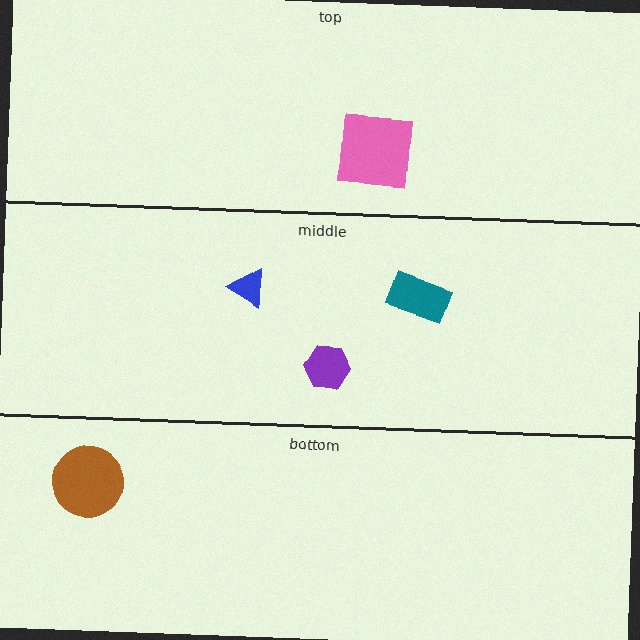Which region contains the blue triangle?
The middle region.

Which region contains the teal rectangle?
The middle region.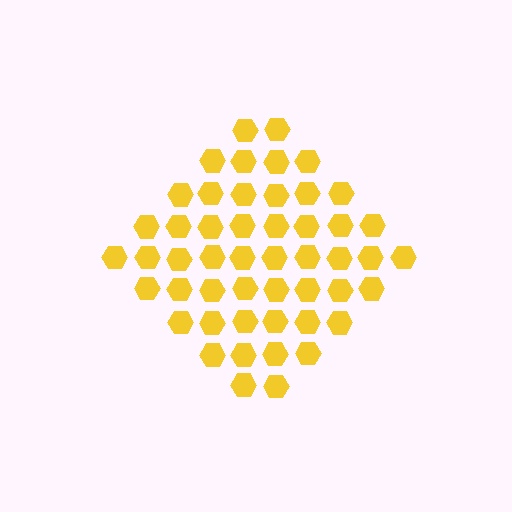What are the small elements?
The small elements are hexagons.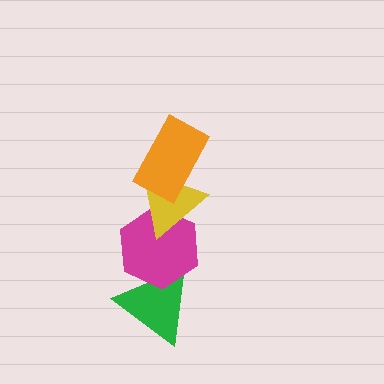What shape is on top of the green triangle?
The magenta hexagon is on top of the green triangle.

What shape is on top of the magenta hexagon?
The yellow triangle is on top of the magenta hexagon.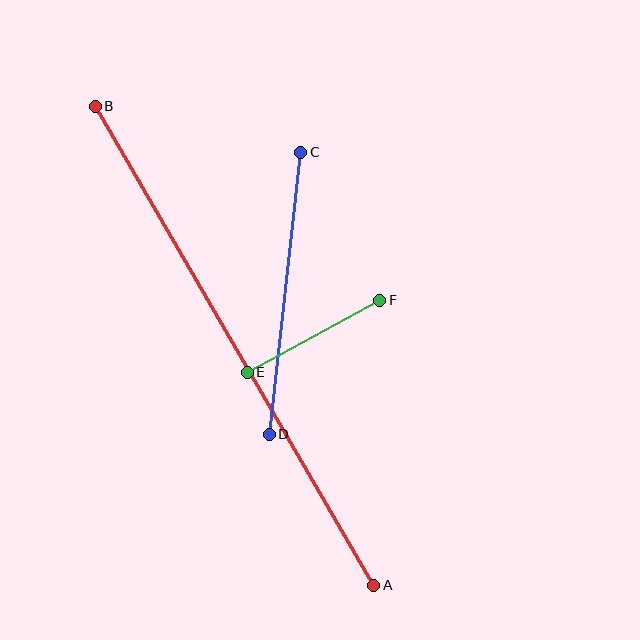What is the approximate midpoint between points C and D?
The midpoint is at approximately (285, 293) pixels.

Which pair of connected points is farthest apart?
Points A and B are farthest apart.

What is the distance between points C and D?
The distance is approximately 284 pixels.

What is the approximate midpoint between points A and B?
The midpoint is at approximately (234, 346) pixels.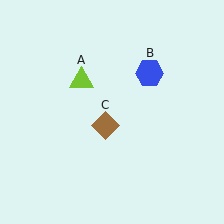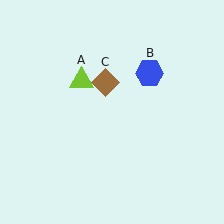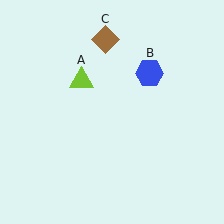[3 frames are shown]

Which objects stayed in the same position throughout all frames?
Lime triangle (object A) and blue hexagon (object B) remained stationary.